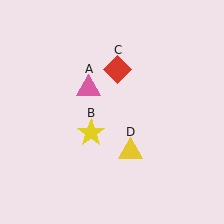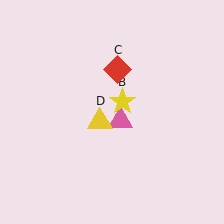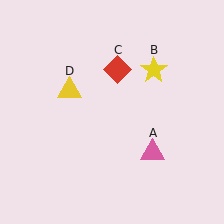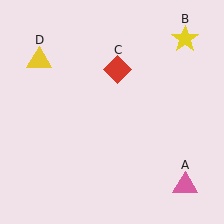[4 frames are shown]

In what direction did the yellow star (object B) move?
The yellow star (object B) moved up and to the right.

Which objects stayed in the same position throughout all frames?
Red diamond (object C) remained stationary.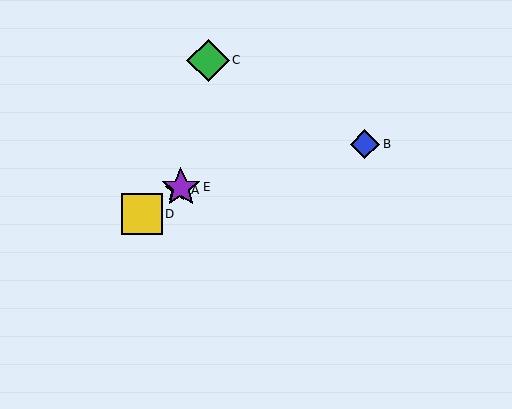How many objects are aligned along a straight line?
3 objects (A, D, E) are aligned along a straight line.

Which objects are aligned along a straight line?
Objects A, D, E are aligned along a straight line.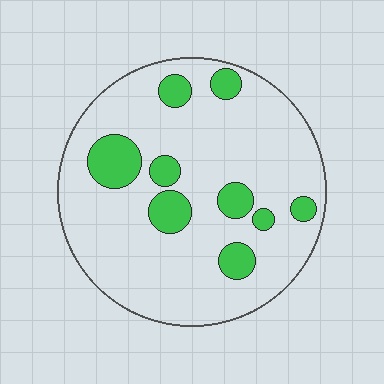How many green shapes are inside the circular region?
9.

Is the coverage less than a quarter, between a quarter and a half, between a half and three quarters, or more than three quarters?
Less than a quarter.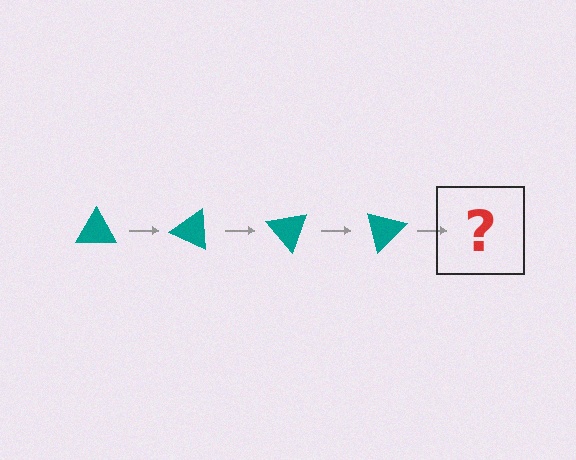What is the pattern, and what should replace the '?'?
The pattern is that the triangle rotates 25 degrees each step. The '?' should be a teal triangle rotated 100 degrees.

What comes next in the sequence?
The next element should be a teal triangle rotated 100 degrees.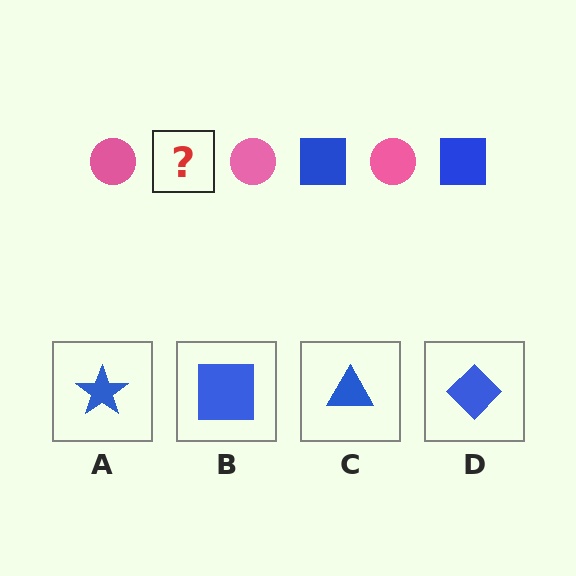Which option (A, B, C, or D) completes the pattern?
B.